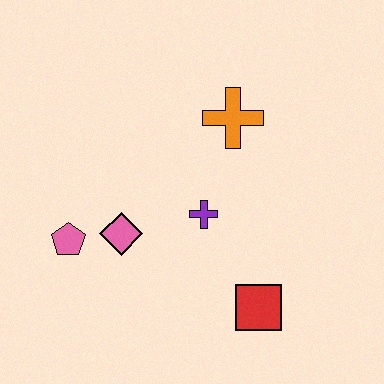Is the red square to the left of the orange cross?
No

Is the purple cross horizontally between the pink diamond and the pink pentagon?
No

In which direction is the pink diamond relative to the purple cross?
The pink diamond is to the left of the purple cross.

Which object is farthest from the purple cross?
The pink pentagon is farthest from the purple cross.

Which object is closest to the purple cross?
The pink diamond is closest to the purple cross.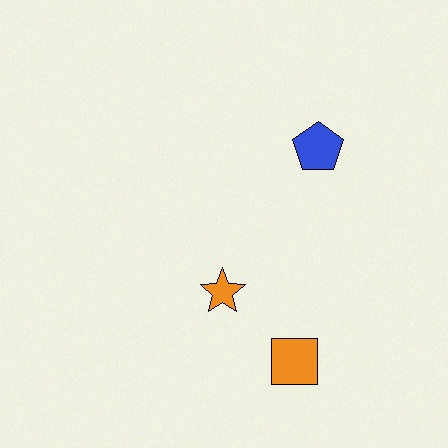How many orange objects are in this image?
There are 2 orange objects.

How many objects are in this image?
There are 3 objects.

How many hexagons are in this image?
There are no hexagons.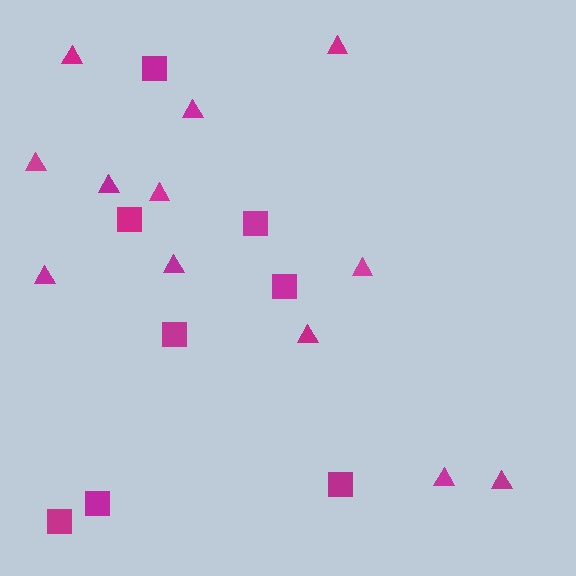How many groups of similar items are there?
There are 2 groups: one group of triangles (12) and one group of squares (8).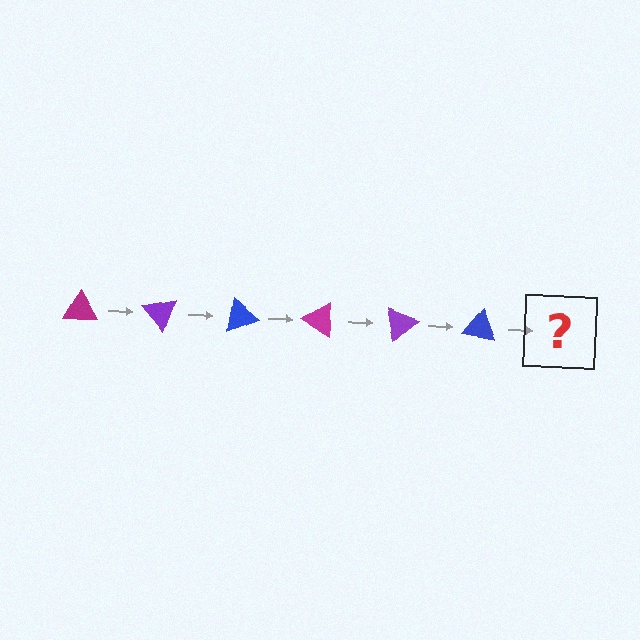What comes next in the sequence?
The next element should be a magenta triangle, rotated 300 degrees from the start.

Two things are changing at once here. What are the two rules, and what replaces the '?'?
The two rules are that it rotates 50 degrees each step and the color cycles through magenta, purple, and blue. The '?' should be a magenta triangle, rotated 300 degrees from the start.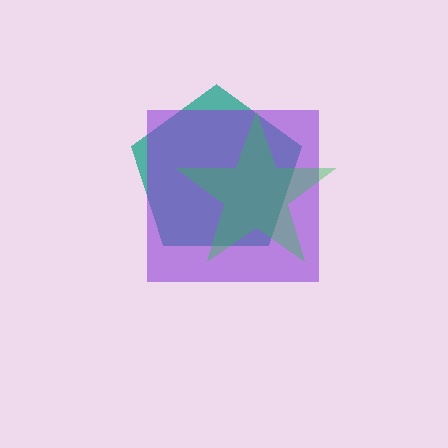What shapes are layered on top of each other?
The layered shapes are: a teal pentagon, a purple square, a green star.